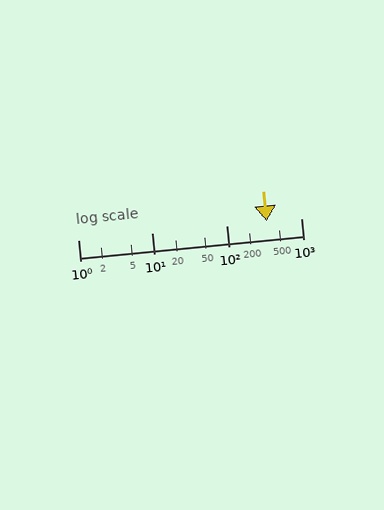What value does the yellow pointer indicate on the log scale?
The pointer indicates approximately 350.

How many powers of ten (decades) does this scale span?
The scale spans 3 decades, from 1 to 1000.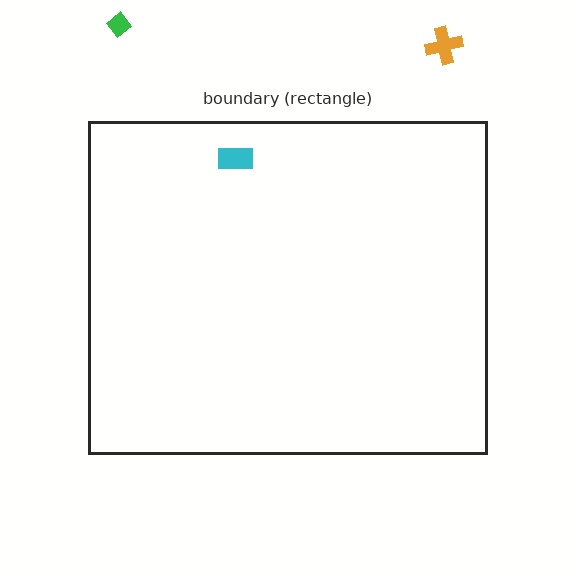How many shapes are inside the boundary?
1 inside, 2 outside.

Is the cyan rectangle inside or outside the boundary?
Inside.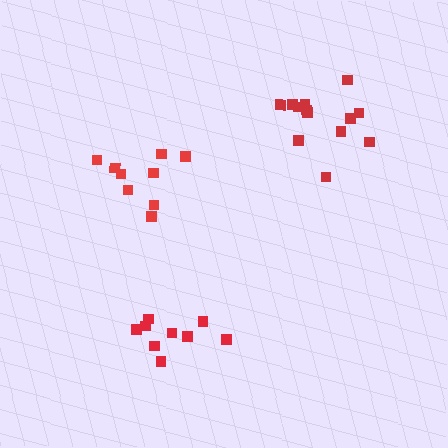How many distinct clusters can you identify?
There are 3 distinct clusters.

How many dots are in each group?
Group 1: 9 dots, Group 2: 9 dots, Group 3: 13 dots (31 total).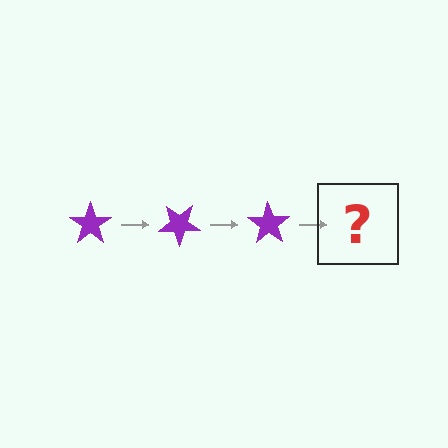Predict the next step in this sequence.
The next step is a purple star rotated 105 degrees.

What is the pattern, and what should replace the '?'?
The pattern is that the star rotates 35 degrees each step. The '?' should be a purple star rotated 105 degrees.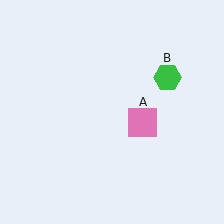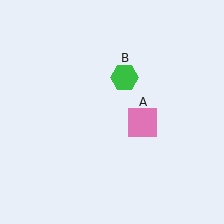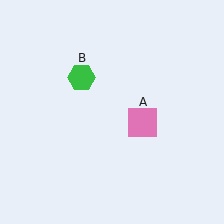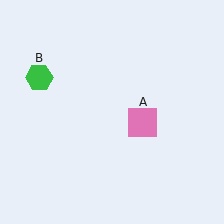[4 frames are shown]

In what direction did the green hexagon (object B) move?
The green hexagon (object B) moved left.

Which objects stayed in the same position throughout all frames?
Pink square (object A) remained stationary.